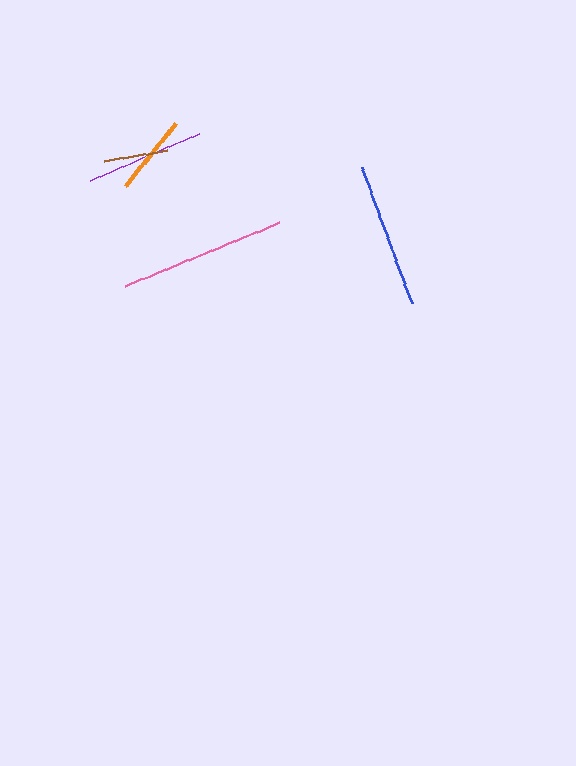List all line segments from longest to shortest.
From longest to shortest: pink, blue, purple, orange, brown.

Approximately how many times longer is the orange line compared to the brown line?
The orange line is approximately 1.3 times the length of the brown line.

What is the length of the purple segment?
The purple segment is approximately 119 pixels long.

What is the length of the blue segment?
The blue segment is approximately 145 pixels long.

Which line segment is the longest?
The pink line is the longest at approximately 167 pixels.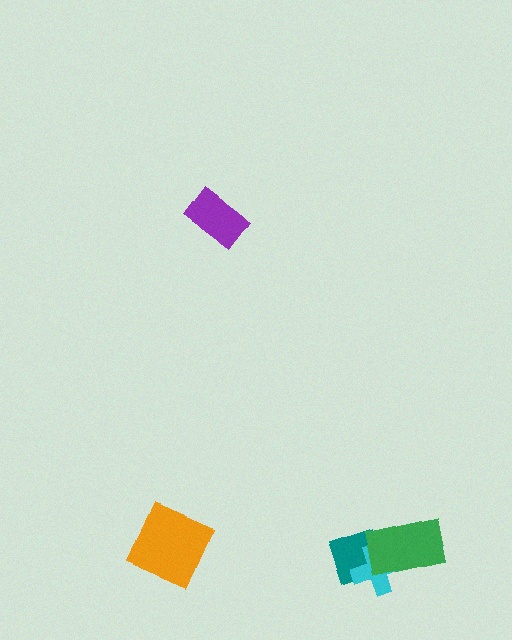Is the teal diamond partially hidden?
Yes, it is partially covered by another shape.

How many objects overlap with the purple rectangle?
0 objects overlap with the purple rectangle.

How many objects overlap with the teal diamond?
2 objects overlap with the teal diamond.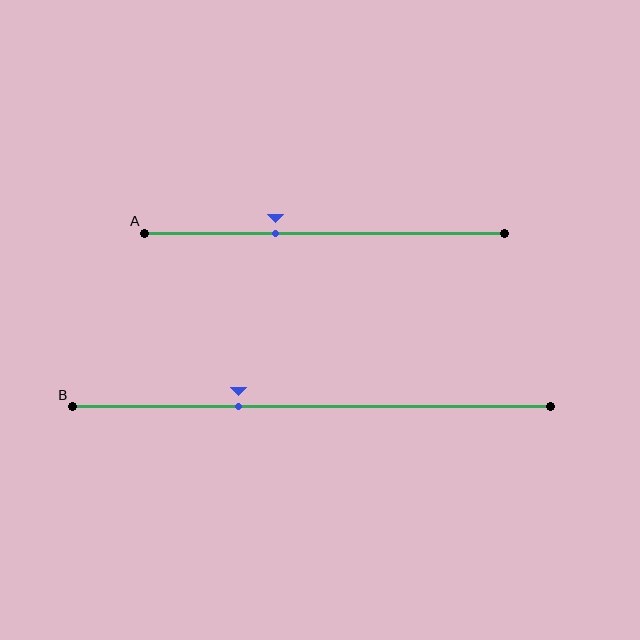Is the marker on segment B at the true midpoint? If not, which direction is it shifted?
No, the marker on segment B is shifted to the left by about 15% of the segment length.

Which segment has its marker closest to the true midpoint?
Segment A has its marker closest to the true midpoint.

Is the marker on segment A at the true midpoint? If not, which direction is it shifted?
No, the marker on segment A is shifted to the left by about 14% of the segment length.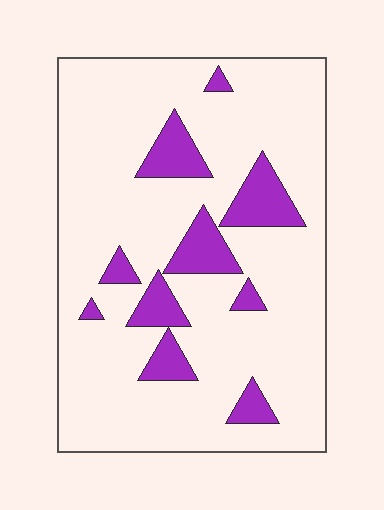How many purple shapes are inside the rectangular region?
10.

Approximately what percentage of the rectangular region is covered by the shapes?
Approximately 15%.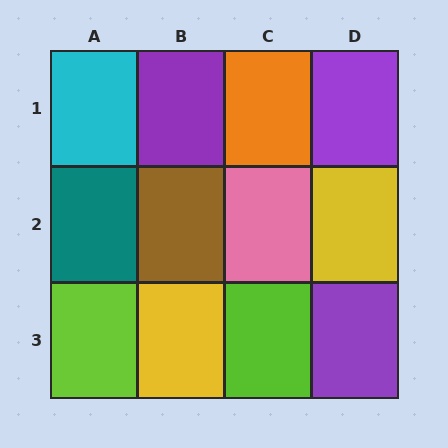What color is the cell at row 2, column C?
Pink.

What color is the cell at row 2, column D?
Yellow.